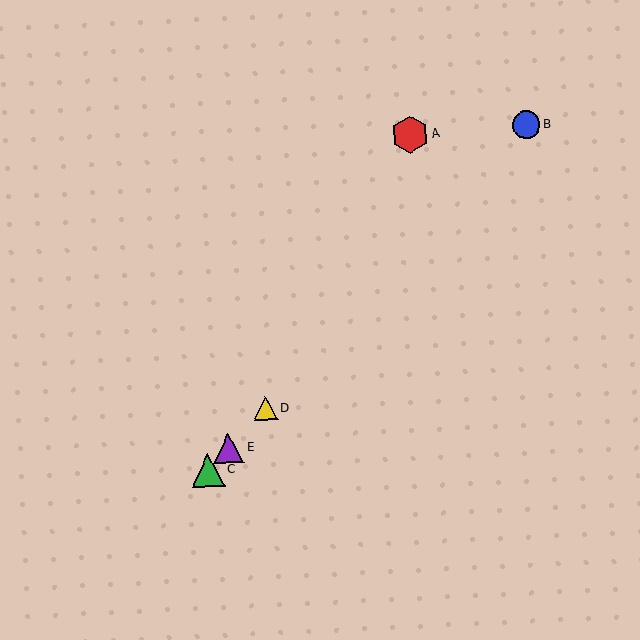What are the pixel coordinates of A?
Object A is at (410, 135).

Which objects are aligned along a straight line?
Objects B, C, D, E are aligned along a straight line.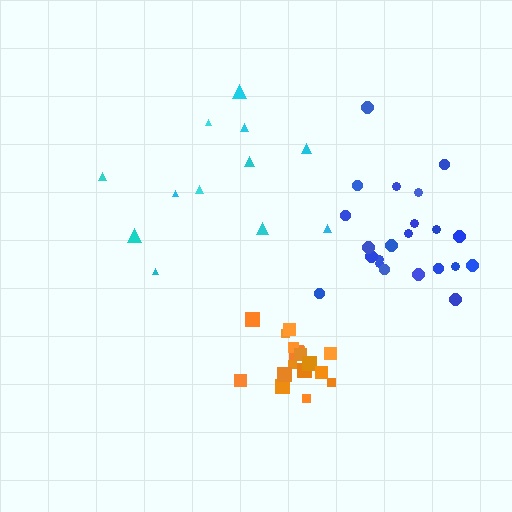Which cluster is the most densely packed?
Orange.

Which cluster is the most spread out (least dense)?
Cyan.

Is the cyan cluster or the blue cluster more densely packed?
Blue.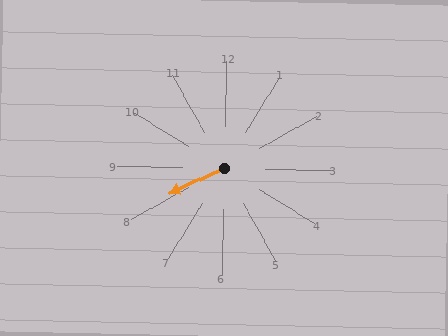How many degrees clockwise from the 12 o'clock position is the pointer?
Approximately 244 degrees.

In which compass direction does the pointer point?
Southwest.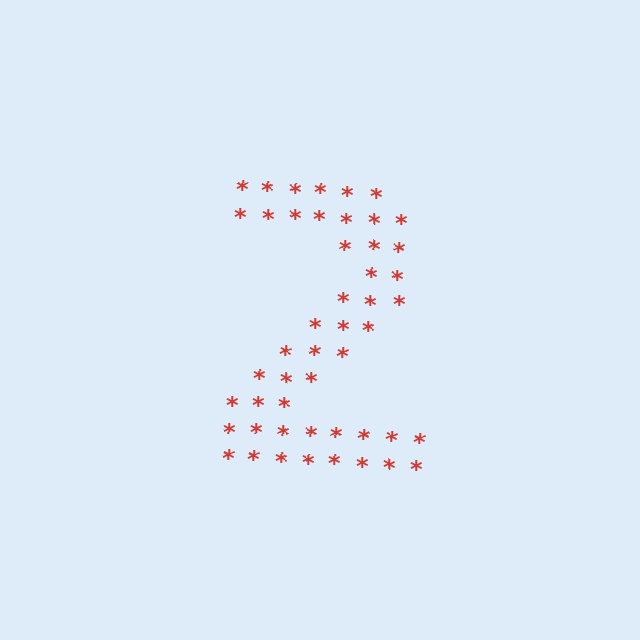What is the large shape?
The large shape is the digit 2.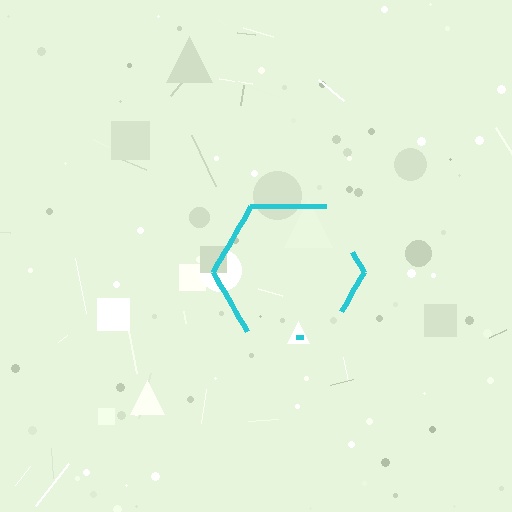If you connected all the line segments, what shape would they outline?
They would outline a hexagon.